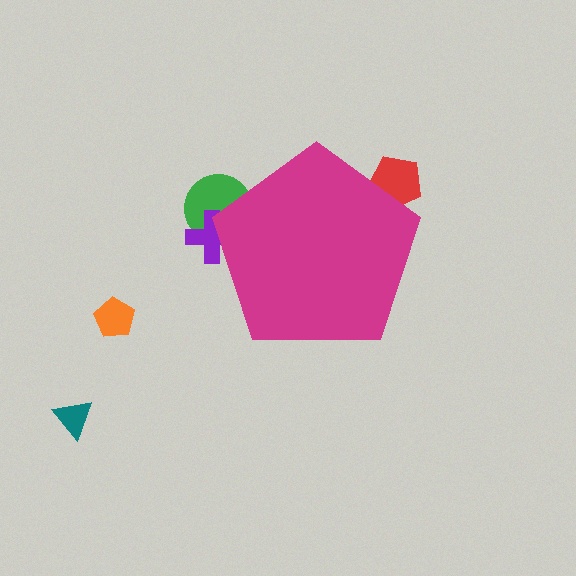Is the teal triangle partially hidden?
No, the teal triangle is fully visible.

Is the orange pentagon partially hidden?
No, the orange pentagon is fully visible.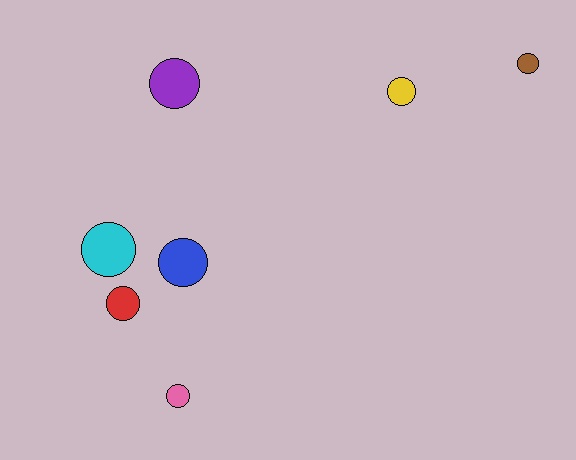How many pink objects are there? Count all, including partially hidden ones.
There is 1 pink object.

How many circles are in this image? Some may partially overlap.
There are 7 circles.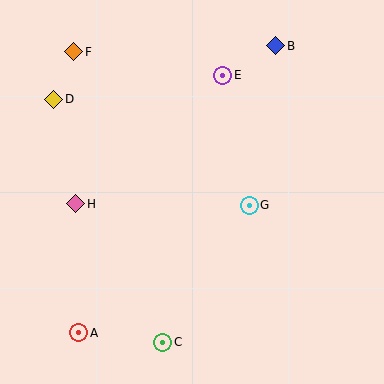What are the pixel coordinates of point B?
Point B is at (276, 46).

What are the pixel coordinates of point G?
Point G is at (249, 205).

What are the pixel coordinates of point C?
Point C is at (163, 342).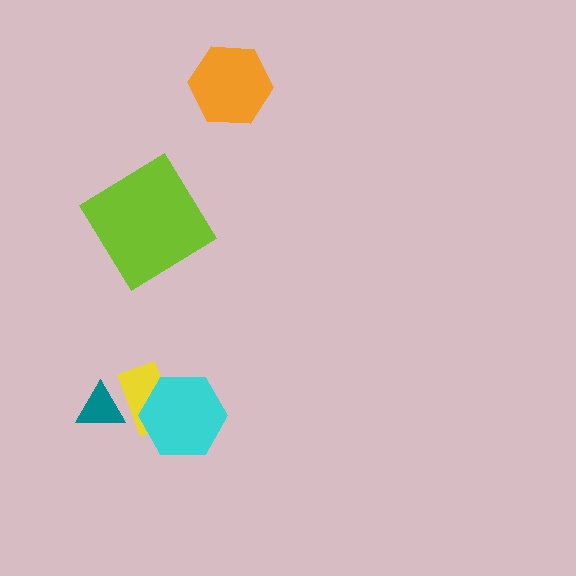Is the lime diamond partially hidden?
No, no other shape covers it.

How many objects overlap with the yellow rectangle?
2 objects overlap with the yellow rectangle.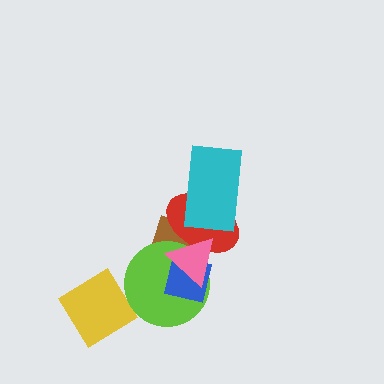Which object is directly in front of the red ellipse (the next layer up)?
The blue square is directly in front of the red ellipse.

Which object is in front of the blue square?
The pink triangle is in front of the blue square.